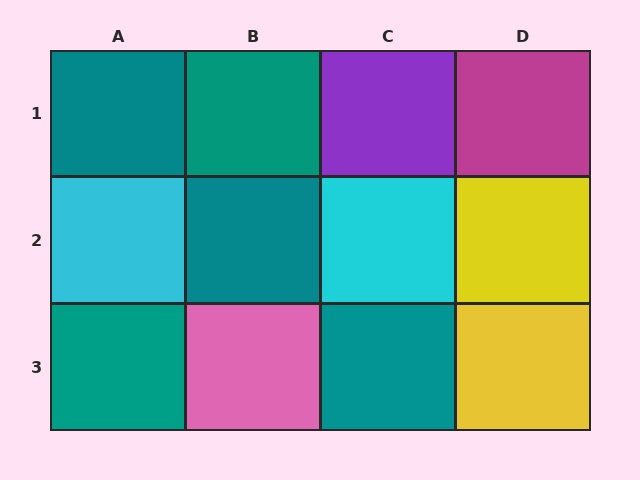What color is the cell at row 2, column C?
Cyan.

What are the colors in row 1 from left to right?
Teal, teal, purple, magenta.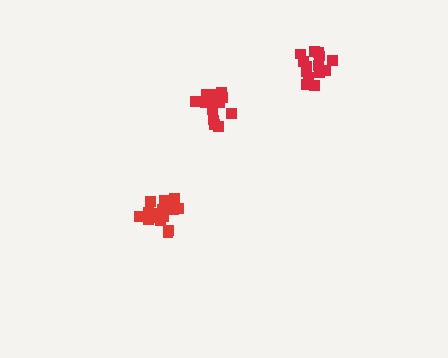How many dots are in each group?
Group 1: 15 dots, Group 2: 15 dots, Group 3: 15 dots (45 total).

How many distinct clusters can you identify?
There are 3 distinct clusters.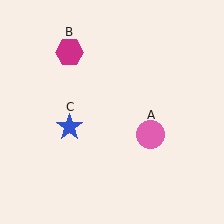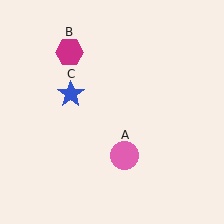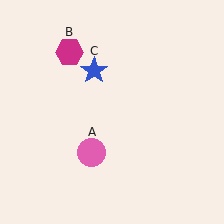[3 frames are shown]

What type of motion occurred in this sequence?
The pink circle (object A), blue star (object C) rotated clockwise around the center of the scene.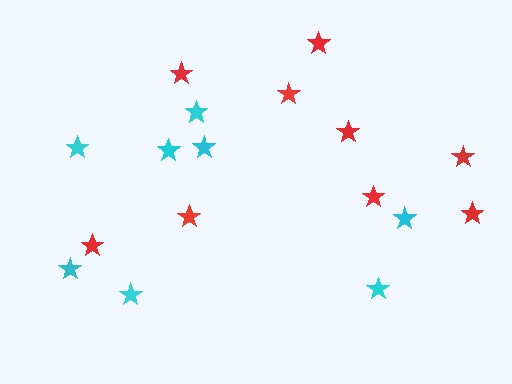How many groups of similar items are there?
There are 2 groups: one group of cyan stars (8) and one group of red stars (9).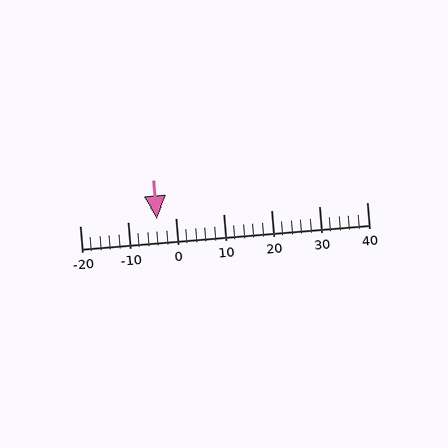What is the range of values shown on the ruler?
The ruler shows values from -20 to 40.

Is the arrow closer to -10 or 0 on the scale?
The arrow is closer to 0.